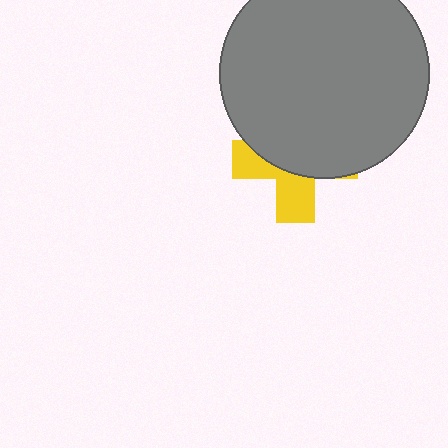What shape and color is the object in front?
The object in front is a gray circle.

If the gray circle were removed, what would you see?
You would see the complete yellow cross.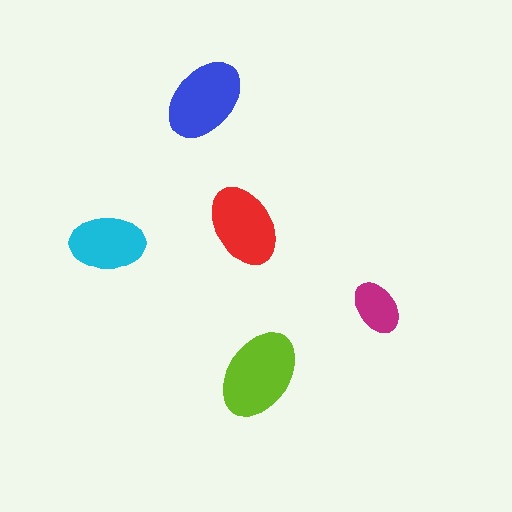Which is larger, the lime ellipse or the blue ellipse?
The lime one.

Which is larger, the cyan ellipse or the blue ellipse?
The blue one.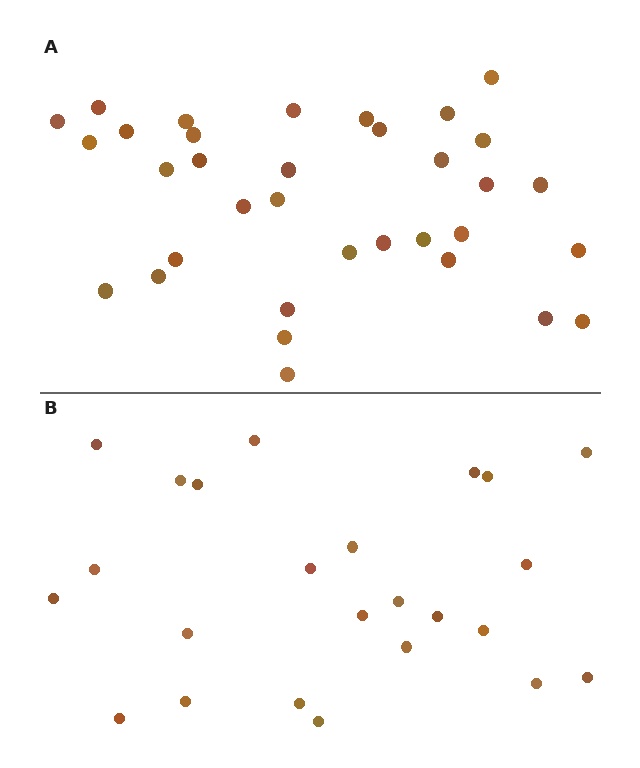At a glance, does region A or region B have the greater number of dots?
Region A (the top region) has more dots.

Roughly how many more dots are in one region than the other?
Region A has roughly 10 or so more dots than region B.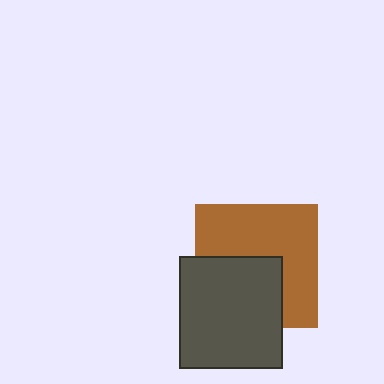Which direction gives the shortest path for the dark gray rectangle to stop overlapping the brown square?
Moving down gives the shortest separation.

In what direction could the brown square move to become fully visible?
The brown square could move up. That would shift it out from behind the dark gray rectangle entirely.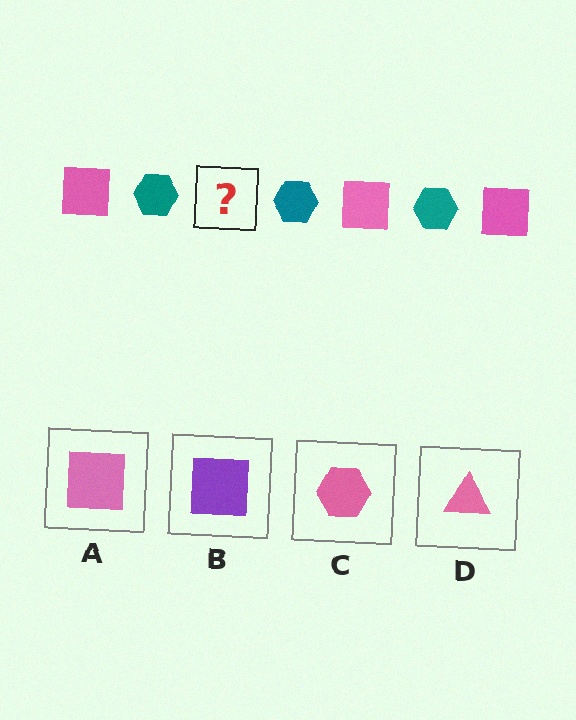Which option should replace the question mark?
Option A.